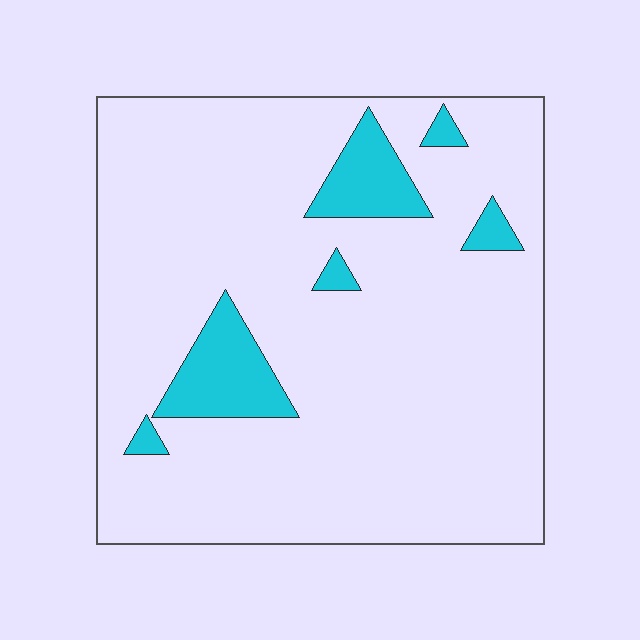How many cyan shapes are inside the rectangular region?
6.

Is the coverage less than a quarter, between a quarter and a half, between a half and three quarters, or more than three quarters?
Less than a quarter.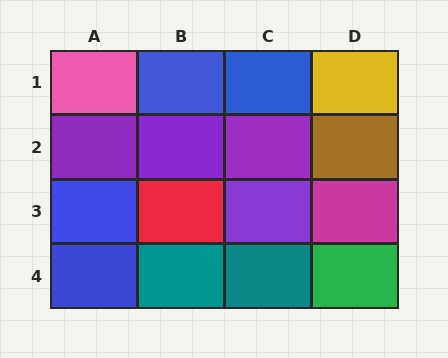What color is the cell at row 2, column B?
Purple.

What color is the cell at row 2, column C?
Purple.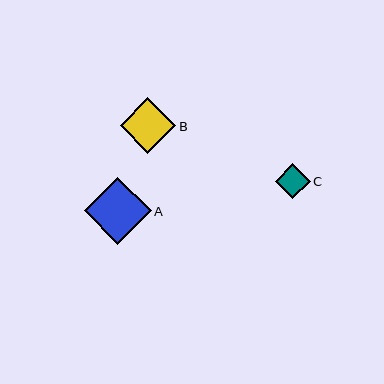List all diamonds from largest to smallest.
From largest to smallest: A, B, C.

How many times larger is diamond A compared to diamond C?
Diamond A is approximately 1.9 times the size of diamond C.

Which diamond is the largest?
Diamond A is the largest with a size of approximately 67 pixels.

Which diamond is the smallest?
Diamond C is the smallest with a size of approximately 35 pixels.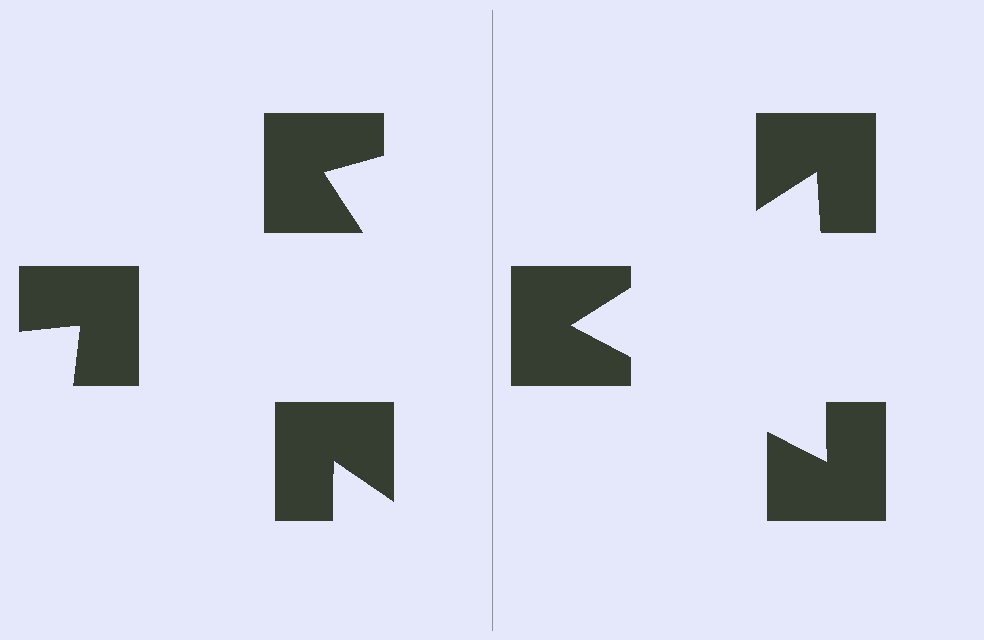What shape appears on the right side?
An illusory triangle.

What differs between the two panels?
The notched squares are positioned identically on both sides; only the wedge orientations differ. On the right they align to a triangle; on the left they are misaligned.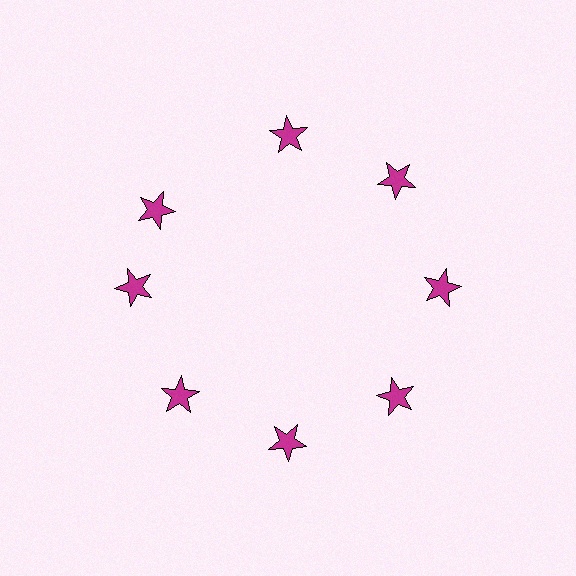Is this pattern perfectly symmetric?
No. The 8 magenta stars are arranged in a ring, but one element near the 10 o'clock position is rotated out of alignment along the ring, breaking the 8-fold rotational symmetry.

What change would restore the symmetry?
The symmetry would be restored by rotating it back into even spacing with its neighbors so that all 8 stars sit at equal angles and equal distance from the center.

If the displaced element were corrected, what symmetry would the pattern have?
It would have 8-fold rotational symmetry — the pattern would map onto itself every 45 degrees.